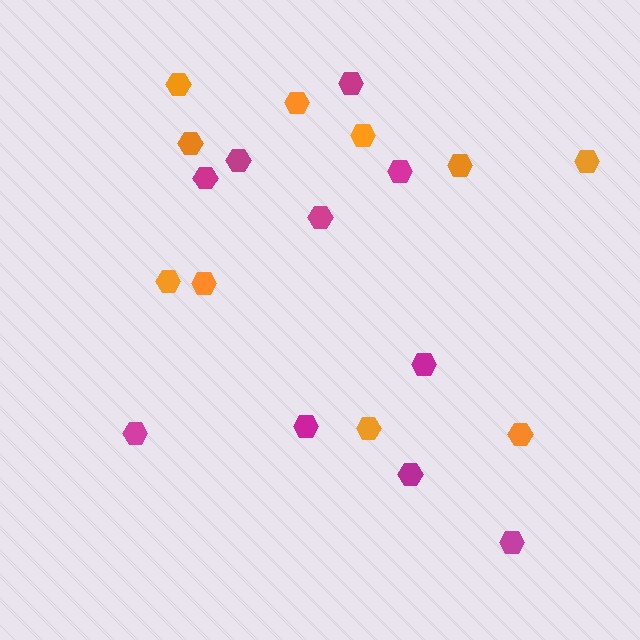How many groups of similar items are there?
There are 2 groups: one group of magenta hexagons (10) and one group of orange hexagons (10).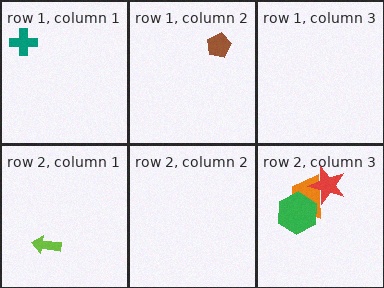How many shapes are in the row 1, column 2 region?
1.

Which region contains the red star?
The row 2, column 3 region.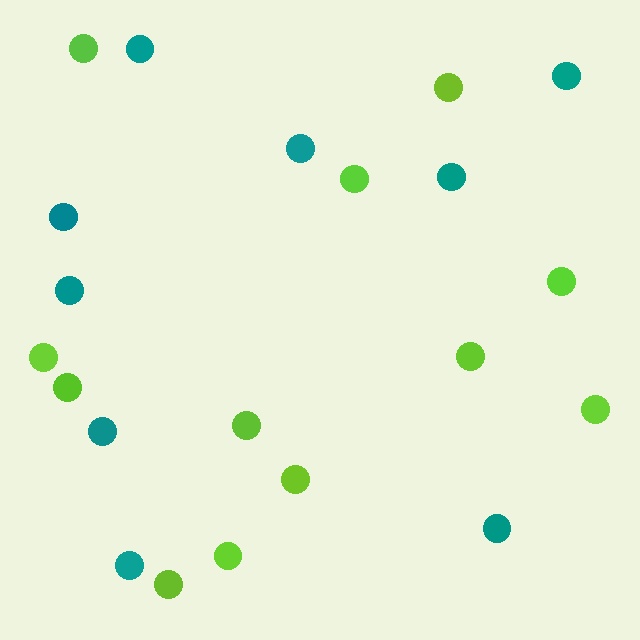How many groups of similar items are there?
There are 2 groups: one group of lime circles (12) and one group of teal circles (9).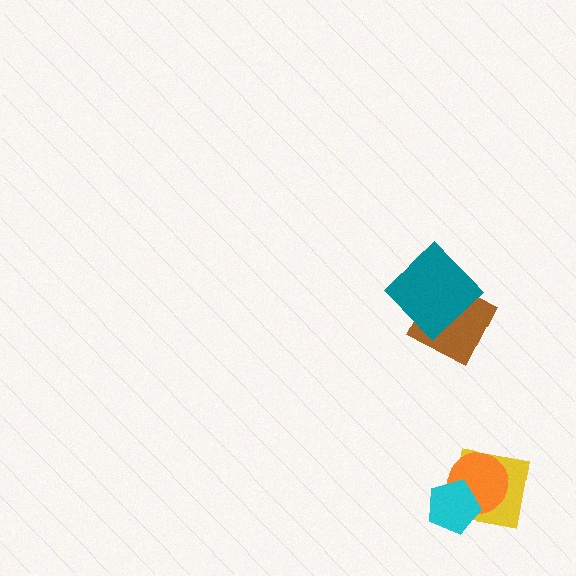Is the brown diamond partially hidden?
Yes, it is partially covered by another shape.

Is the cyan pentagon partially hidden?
No, no other shape covers it.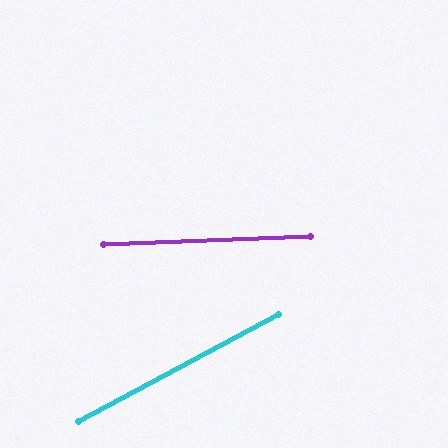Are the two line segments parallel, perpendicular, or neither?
Neither parallel nor perpendicular — they differ by about 26°.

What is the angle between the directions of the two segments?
Approximately 26 degrees.